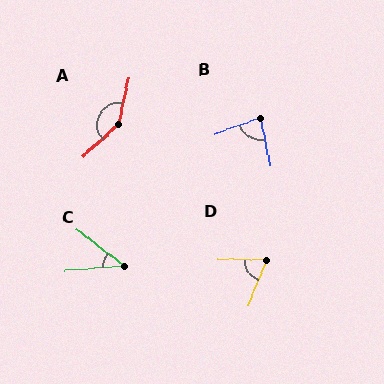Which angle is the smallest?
C, at approximately 42 degrees.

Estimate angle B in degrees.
Approximately 81 degrees.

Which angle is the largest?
A, at approximately 145 degrees.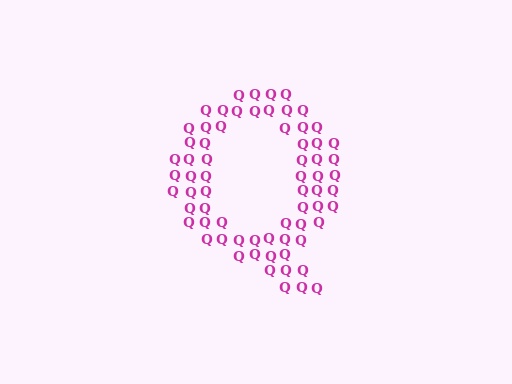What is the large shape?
The large shape is the letter Q.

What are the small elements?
The small elements are letter Q's.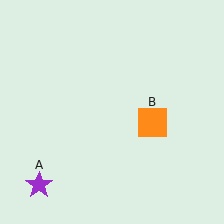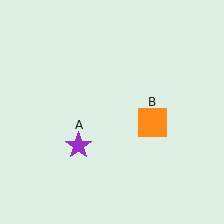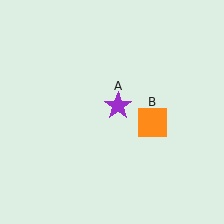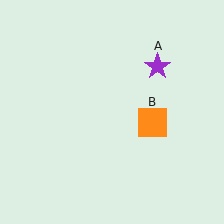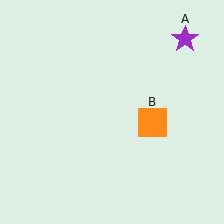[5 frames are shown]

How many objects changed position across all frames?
1 object changed position: purple star (object A).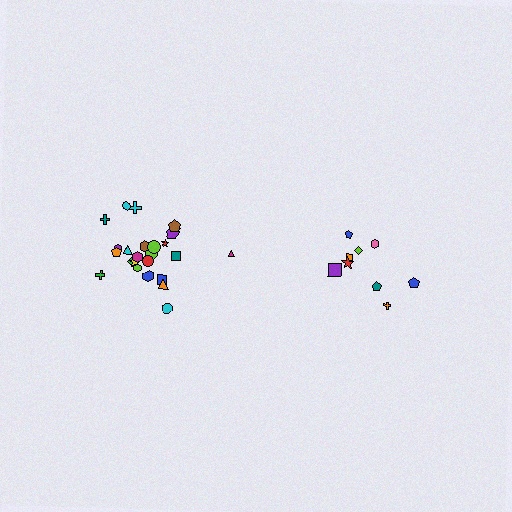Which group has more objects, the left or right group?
The left group.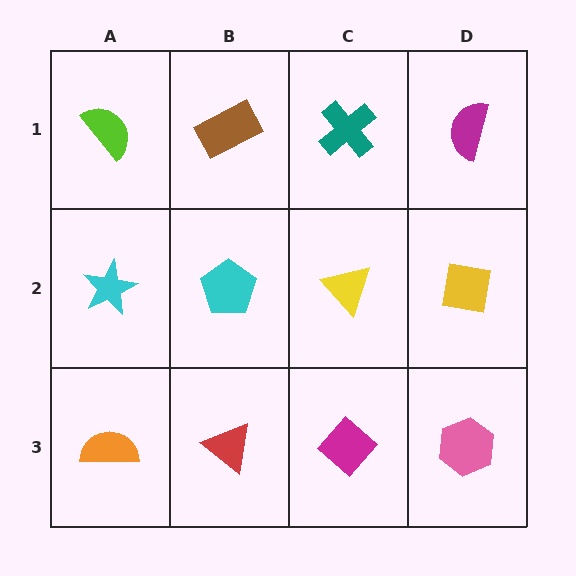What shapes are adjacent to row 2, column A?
A lime semicircle (row 1, column A), an orange semicircle (row 3, column A), a cyan pentagon (row 2, column B).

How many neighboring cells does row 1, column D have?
2.